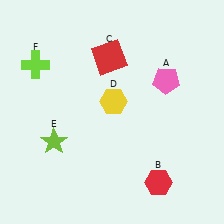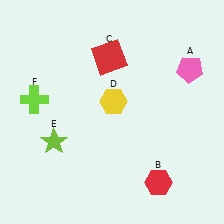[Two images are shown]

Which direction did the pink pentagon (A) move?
The pink pentagon (A) moved right.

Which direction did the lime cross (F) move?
The lime cross (F) moved down.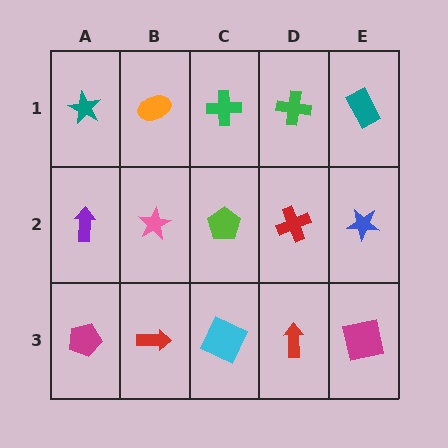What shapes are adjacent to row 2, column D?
A green cross (row 1, column D), a red arrow (row 3, column D), a lime pentagon (row 2, column C), a blue star (row 2, column E).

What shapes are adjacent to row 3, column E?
A blue star (row 2, column E), a red arrow (row 3, column D).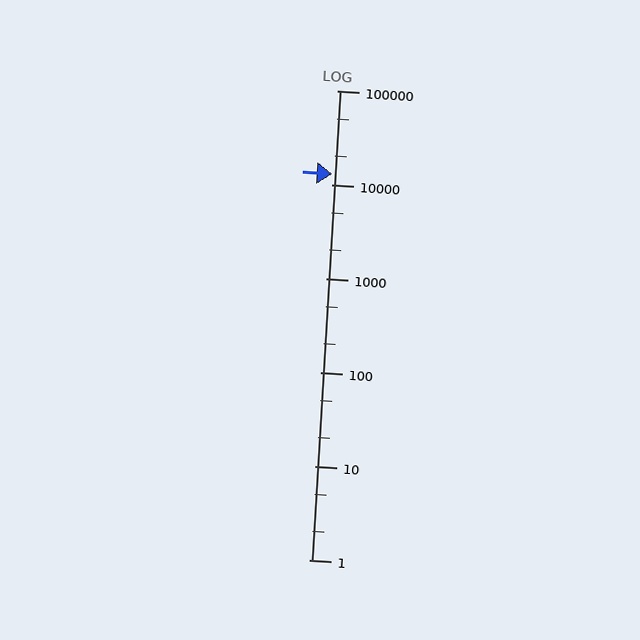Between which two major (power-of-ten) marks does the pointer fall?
The pointer is between 10000 and 100000.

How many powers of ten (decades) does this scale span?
The scale spans 5 decades, from 1 to 100000.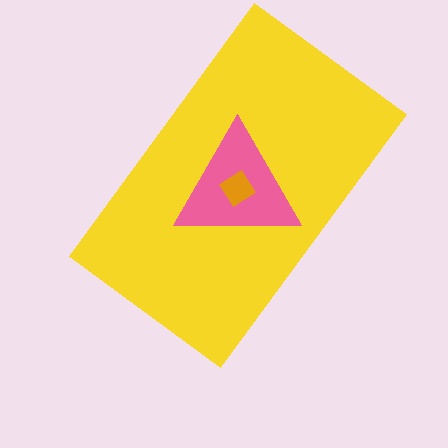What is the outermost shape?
The yellow rectangle.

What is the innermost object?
The orange diamond.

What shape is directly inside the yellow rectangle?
The pink triangle.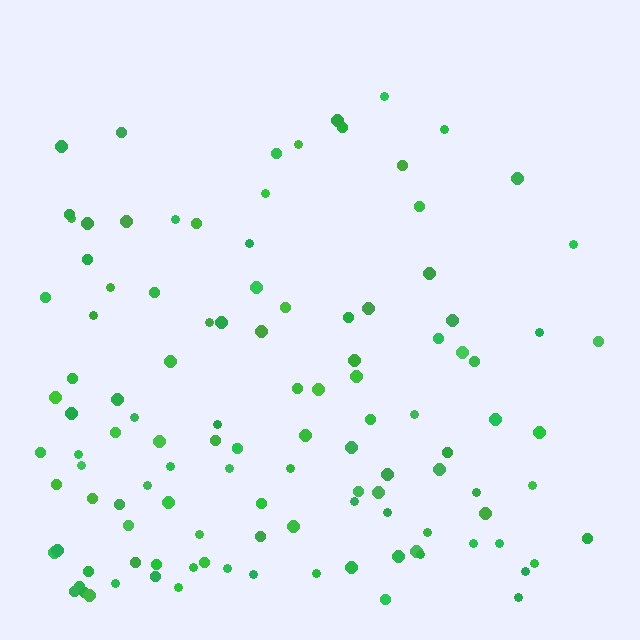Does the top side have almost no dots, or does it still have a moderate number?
Still a moderate number, just noticeably fewer than the bottom.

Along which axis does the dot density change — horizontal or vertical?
Vertical.